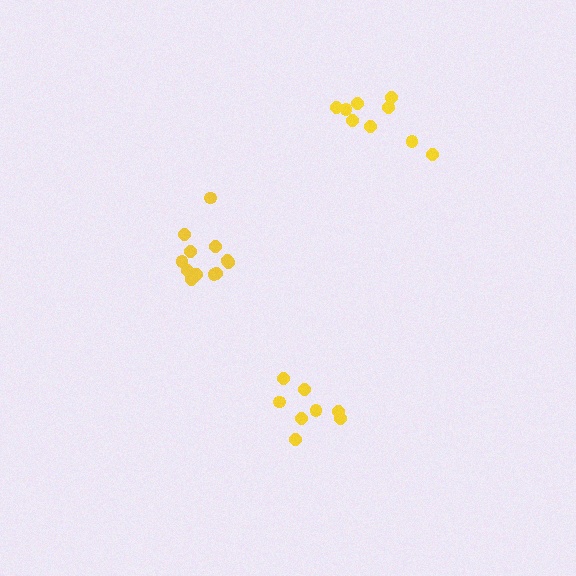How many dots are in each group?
Group 1: 12 dots, Group 2: 9 dots, Group 3: 8 dots (29 total).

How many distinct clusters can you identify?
There are 3 distinct clusters.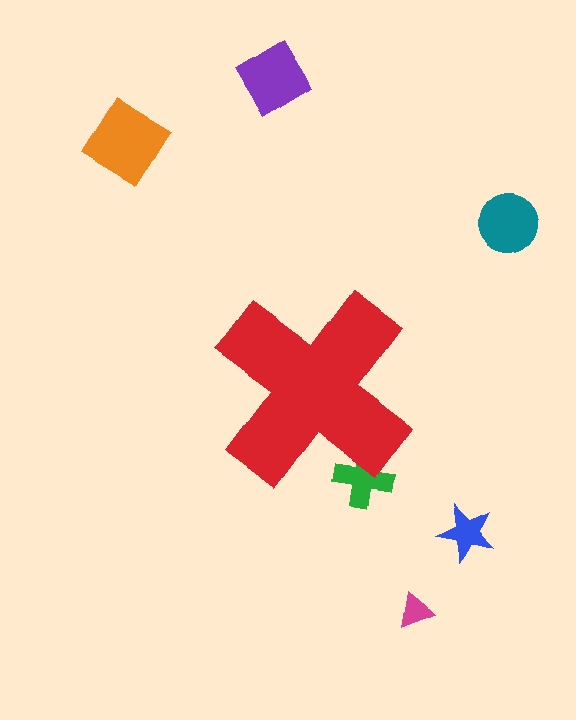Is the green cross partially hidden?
Yes, the green cross is partially hidden behind the red cross.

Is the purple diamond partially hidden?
No, the purple diamond is fully visible.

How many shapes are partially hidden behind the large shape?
1 shape is partially hidden.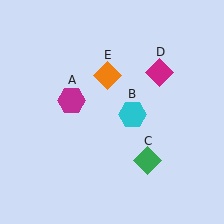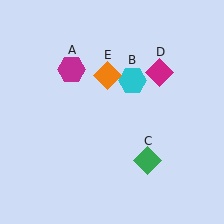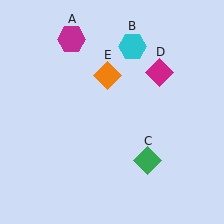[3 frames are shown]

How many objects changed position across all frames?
2 objects changed position: magenta hexagon (object A), cyan hexagon (object B).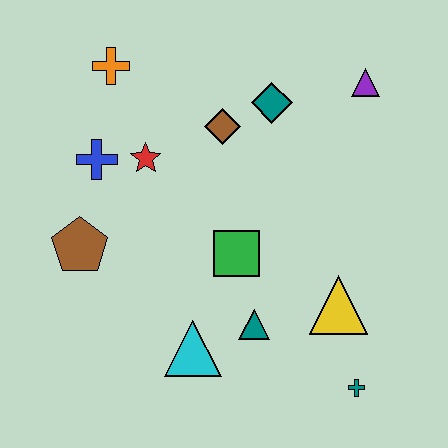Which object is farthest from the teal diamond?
The teal cross is farthest from the teal diamond.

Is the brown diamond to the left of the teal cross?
Yes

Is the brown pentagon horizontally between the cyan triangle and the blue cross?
No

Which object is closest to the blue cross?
The red star is closest to the blue cross.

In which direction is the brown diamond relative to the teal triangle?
The brown diamond is above the teal triangle.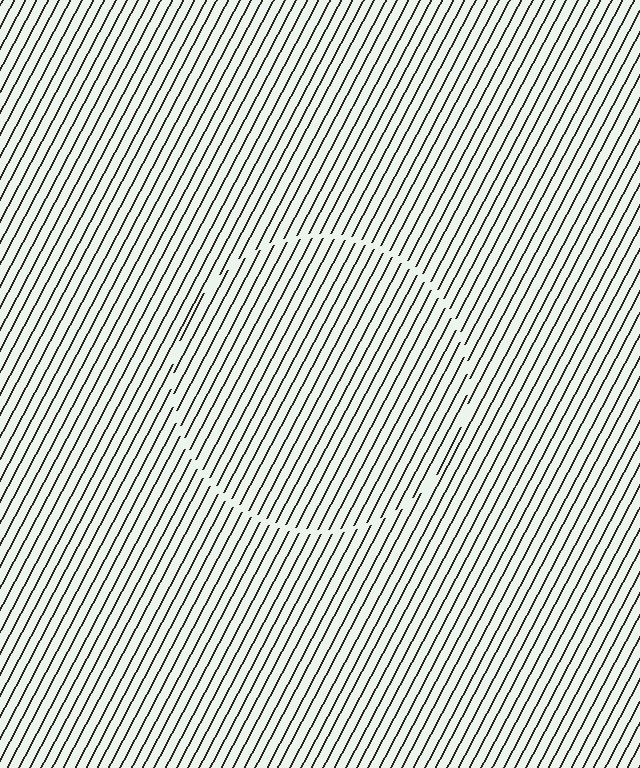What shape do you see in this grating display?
An illusory circle. The interior of the shape contains the same grating, shifted by half a period — the contour is defined by the phase discontinuity where line-ends from the inner and outer gratings abut.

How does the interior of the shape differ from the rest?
The interior of the shape contains the same grating, shifted by half a period — the contour is defined by the phase discontinuity where line-ends from the inner and outer gratings abut.